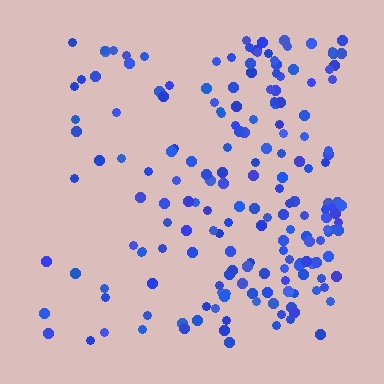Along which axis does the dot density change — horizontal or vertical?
Horizontal.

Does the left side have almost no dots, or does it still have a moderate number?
Still a moderate number, just noticeably fewer than the right.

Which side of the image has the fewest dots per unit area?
The left.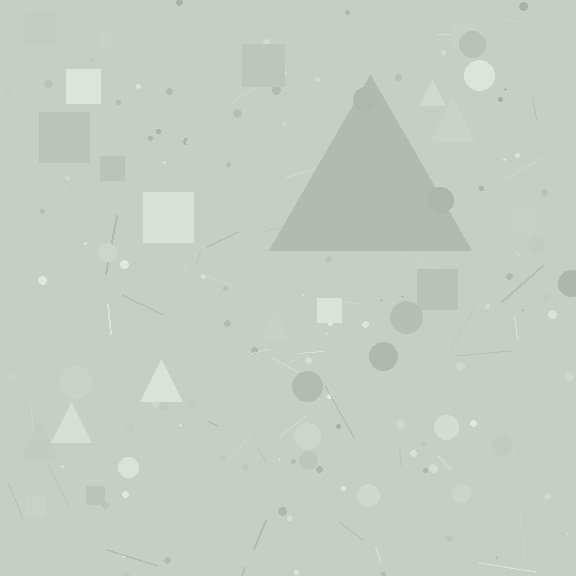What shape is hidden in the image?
A triangle is hidden in the image.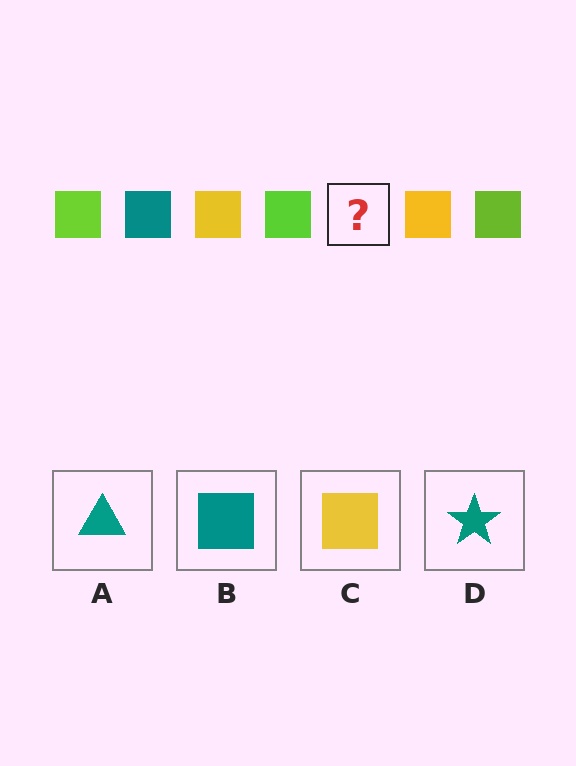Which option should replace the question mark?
Option B.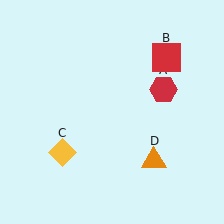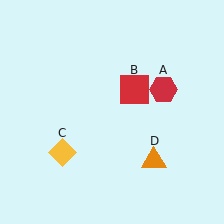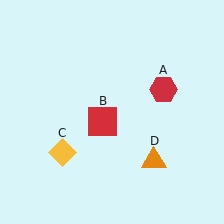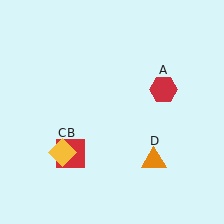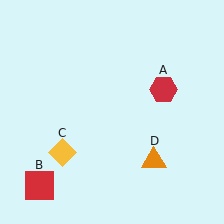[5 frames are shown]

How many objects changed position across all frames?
1 object changed position: red square (object B).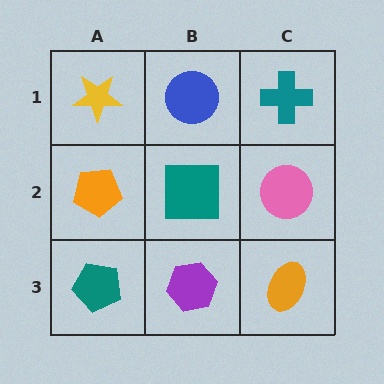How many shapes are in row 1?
3 shapes.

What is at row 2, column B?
A teal square.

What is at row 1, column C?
A teal cross.